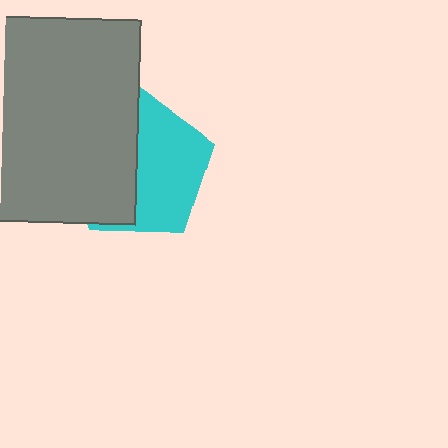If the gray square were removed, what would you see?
You would see the complete cyan pentagon.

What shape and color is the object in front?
The object in front is a gray square.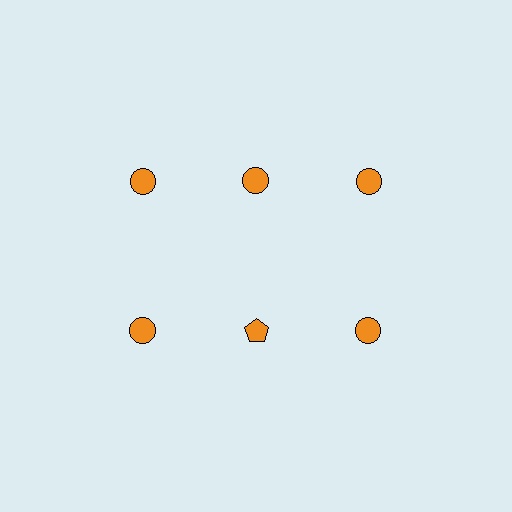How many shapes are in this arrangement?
There are 6 shapes arranged in a grid pattern.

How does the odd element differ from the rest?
It has a different shape: pentagon instead of circle.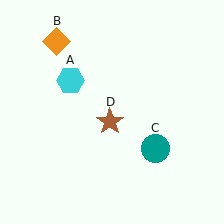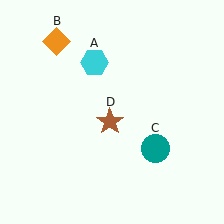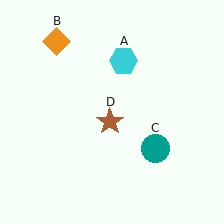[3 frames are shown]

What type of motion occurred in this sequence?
The cyan hexagon (object A) rotated clockwise around the center of the scene.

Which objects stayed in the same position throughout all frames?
Orange diamond (object B) and teal circle (object C) and brown star (object D) remained stationary.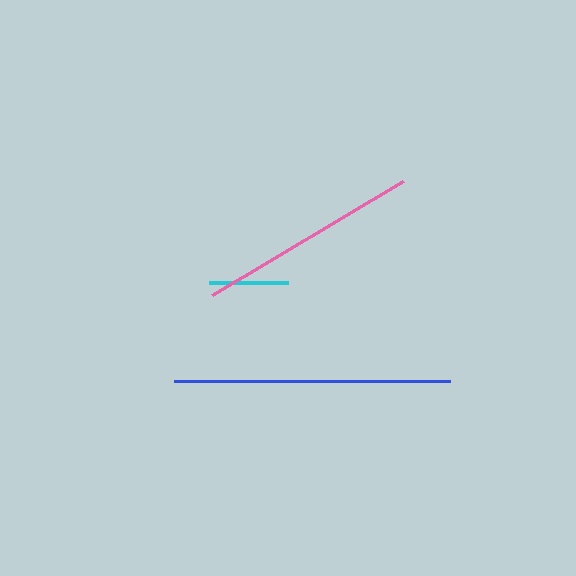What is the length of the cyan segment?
The cyan segment is approximately 80 pixels long.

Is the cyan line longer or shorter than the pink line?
The pink line is longer than the cyan line.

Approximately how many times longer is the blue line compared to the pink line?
The blue line is approximately 1.2 times the length of the pink line.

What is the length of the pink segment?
The pink segment is approximately 222 pixels long.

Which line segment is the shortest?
The cyan line is the shortest at approximately 80 pixels.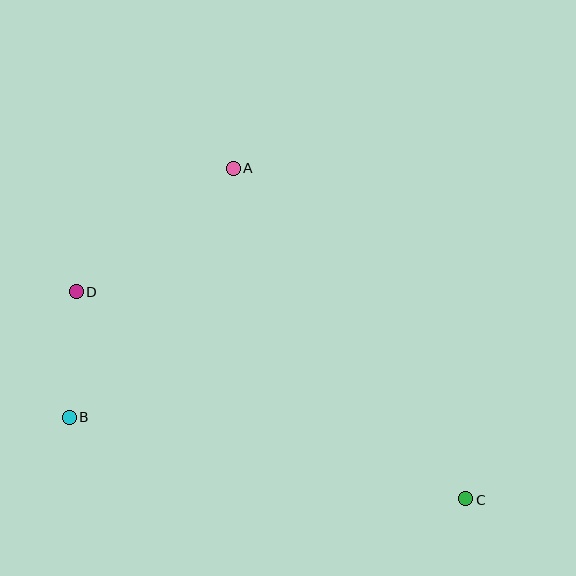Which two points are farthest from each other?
Points C and D are farthest from each other.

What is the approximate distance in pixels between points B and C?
The distance between B and C is approximately 405 pixels.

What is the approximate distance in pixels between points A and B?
The distance between A and B is approximately 298 pixels.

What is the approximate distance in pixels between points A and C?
The distance between A and C is approximately 405 pixels.